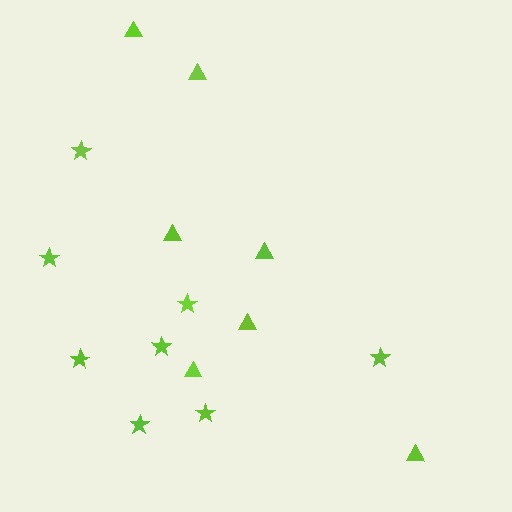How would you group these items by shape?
There are 2 groups: one group of stars (8) and one group of triangles (7).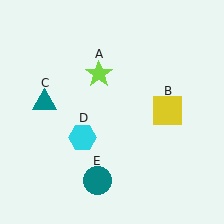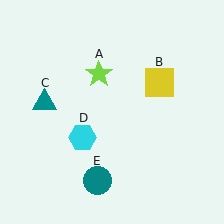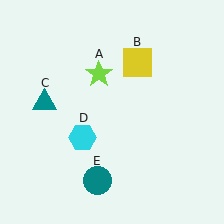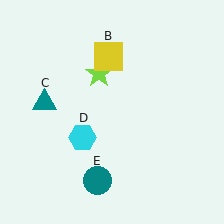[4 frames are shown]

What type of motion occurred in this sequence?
The yellow square (object B) rotated counterclockwise around the center of the scene.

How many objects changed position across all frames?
1 object changed position: yellow square (object B).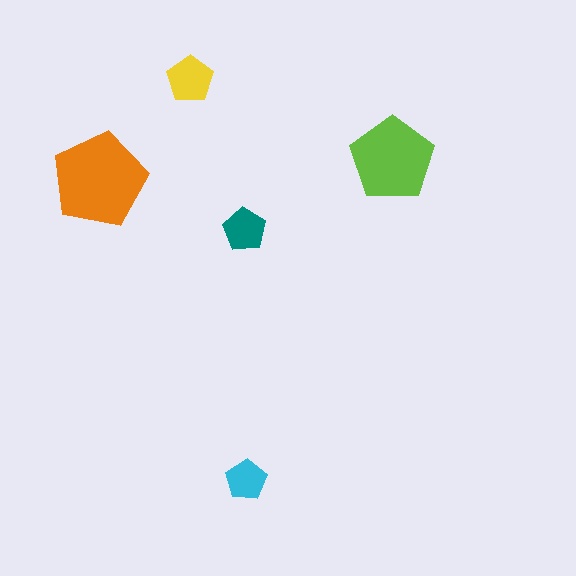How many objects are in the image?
There are 5 objects in the image.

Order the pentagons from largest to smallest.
the orange one, the lime one, the yellow one, the teal one, the cyan one.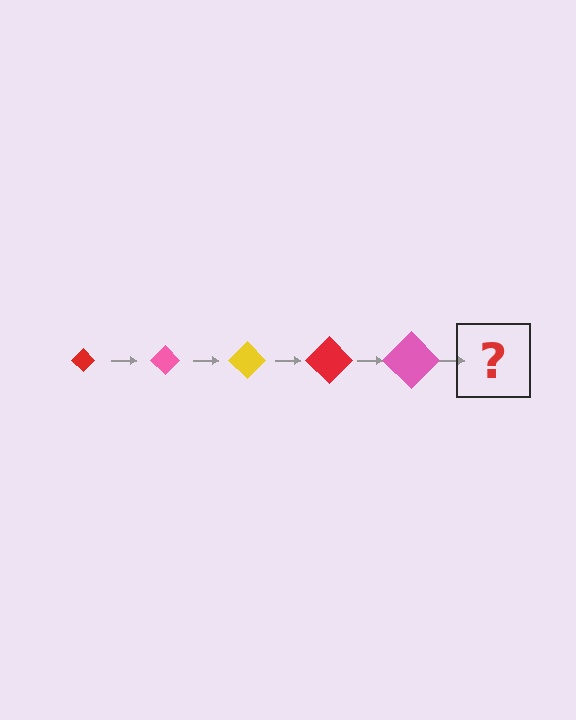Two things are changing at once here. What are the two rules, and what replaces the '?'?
The two rules are that the diamond grows larger each step and the color cycles through red, pink, and yellow. The '?' should be a yellow diamond, larger than the previous one.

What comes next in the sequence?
The next element should be a yellow diamond, larger than the previous one.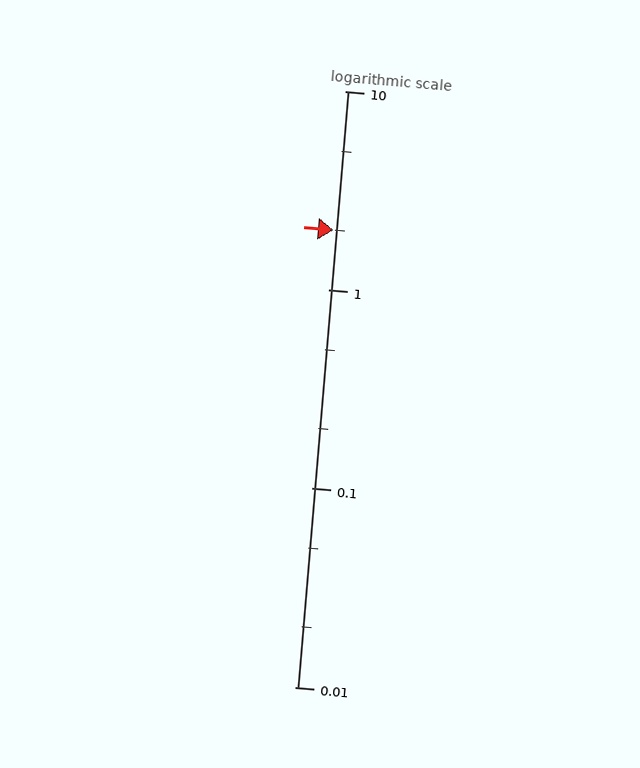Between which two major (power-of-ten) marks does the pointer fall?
The pointer is between 1 and 10.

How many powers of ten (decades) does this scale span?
The scale spans 3 decades, from 0.01 to 10.